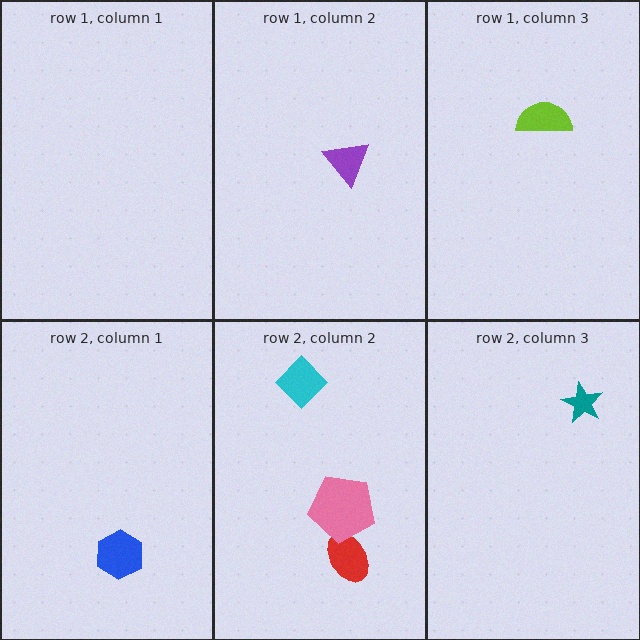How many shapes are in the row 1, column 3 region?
1.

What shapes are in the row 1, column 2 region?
The purple triangle.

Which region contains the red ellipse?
The row 2, column 2 region.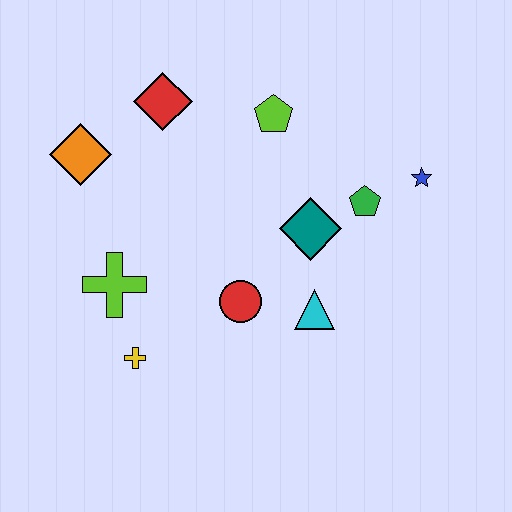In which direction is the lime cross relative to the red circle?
The lime cross is to the left of the red circle.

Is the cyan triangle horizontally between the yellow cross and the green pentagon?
Yes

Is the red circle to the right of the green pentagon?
No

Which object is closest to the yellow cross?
The lime cross is closest to the yellow cross.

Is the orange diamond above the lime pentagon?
No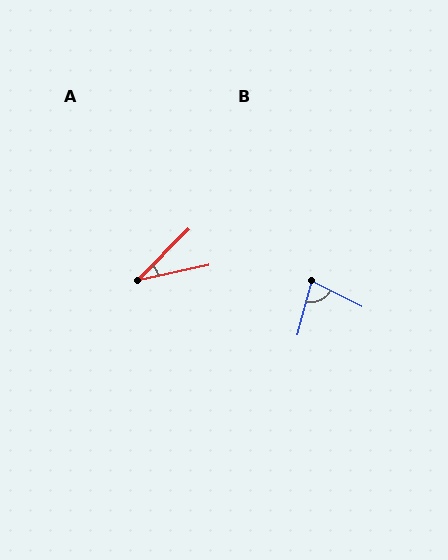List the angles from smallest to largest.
A (33°), B (78°).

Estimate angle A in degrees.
Approximately 33 degrees.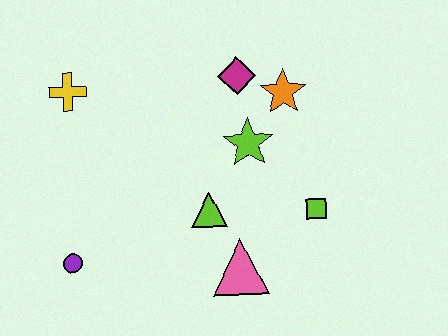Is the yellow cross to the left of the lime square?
Yes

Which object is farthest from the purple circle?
The orange star is farthest from the purple circle.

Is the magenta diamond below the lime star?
No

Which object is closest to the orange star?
The magenta diamond is closest to the orange star.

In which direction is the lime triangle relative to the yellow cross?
The lime triangle is to the right of the yellow cross.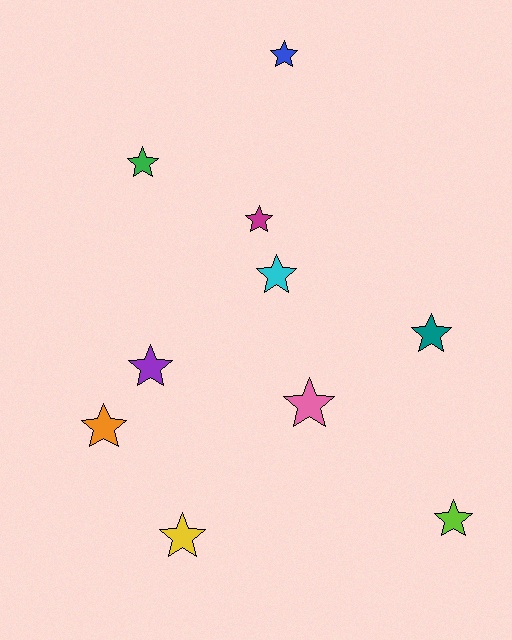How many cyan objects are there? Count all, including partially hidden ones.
There is 1 cyan object.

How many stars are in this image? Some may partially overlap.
There are 10 stars.